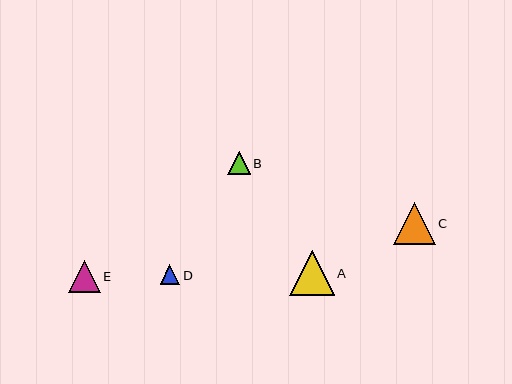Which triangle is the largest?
Triangle A is the largest with a size of approximately 44 pixels.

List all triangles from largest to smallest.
From largest to smallest: A, C, E, B, D.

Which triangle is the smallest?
Triangle D is the smallest with a size of approximately 19 pixels.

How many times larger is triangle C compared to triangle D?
Triangle C is approximately 2.2 times the size of triangle D.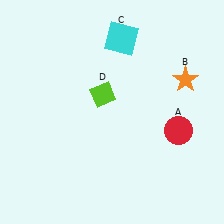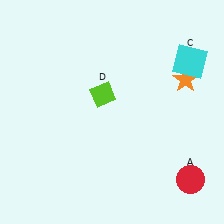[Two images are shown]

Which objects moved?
The objects that moved are: the red circle (A), the cyan square (C).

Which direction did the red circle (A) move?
The red circle (A) moved down.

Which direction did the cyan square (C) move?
The cyan square (C) moved right.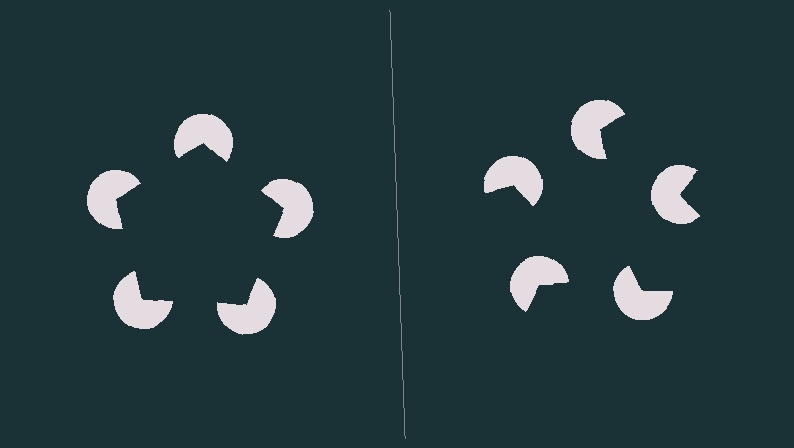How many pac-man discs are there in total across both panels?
10 — 5 on each side.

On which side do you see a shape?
An illusory pentagon appears on the left side. On the right side the wedge cuts are rotated, so no coherent shape forms.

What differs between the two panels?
The pac-man discs are positioned identically on both sides; only the wedge orientations differ. On the left they align to a pentagon; on the right they are misaligned.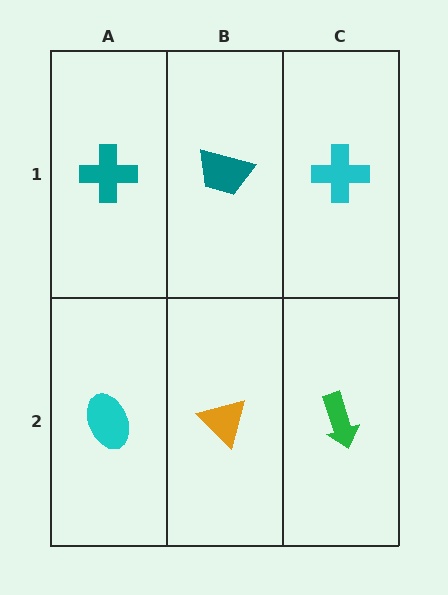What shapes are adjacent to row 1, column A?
A cyan ellipse (row 2, column A), a teal trapezoid (row 1, column B).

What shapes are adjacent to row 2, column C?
A cyan cross (row 1, column C), an orange triangle (row 2, column B).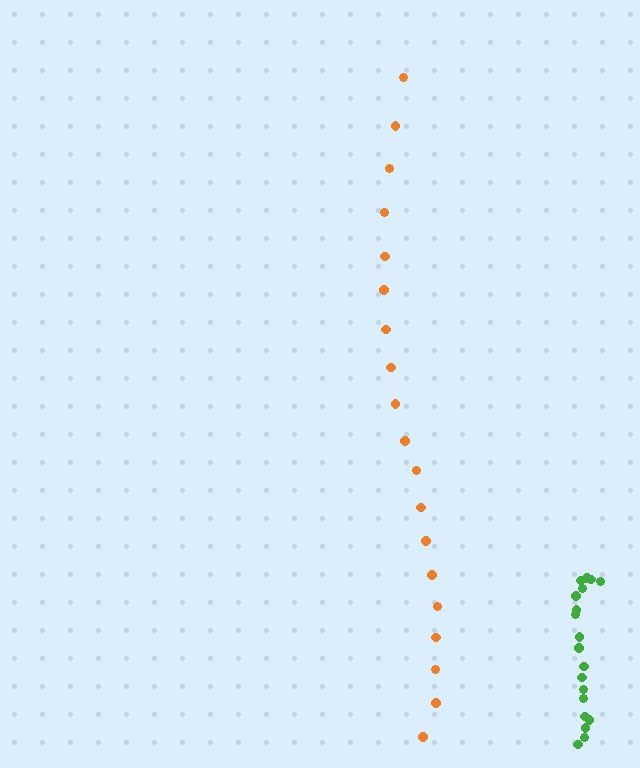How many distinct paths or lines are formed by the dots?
There are 2 distinct paths.